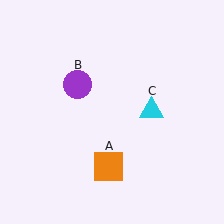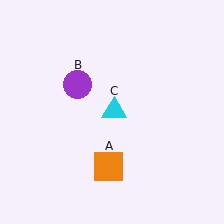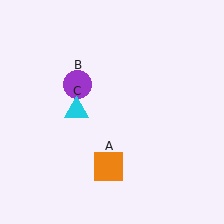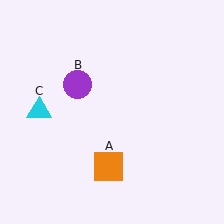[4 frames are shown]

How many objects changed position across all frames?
1 object changed position: cyan triangle (object C).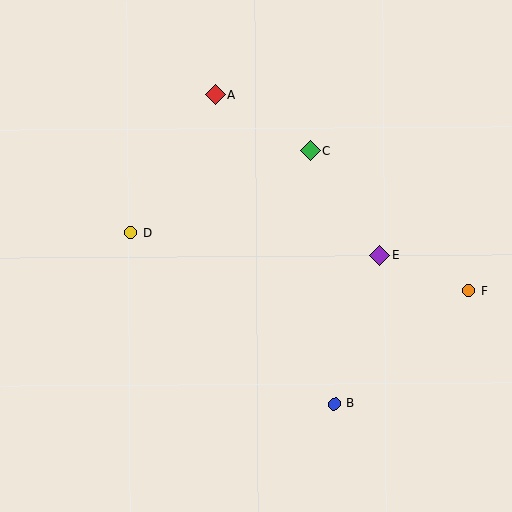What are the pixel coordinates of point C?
Point C is at (310, 151).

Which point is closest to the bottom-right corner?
Point B is closest to the bottom-right corner.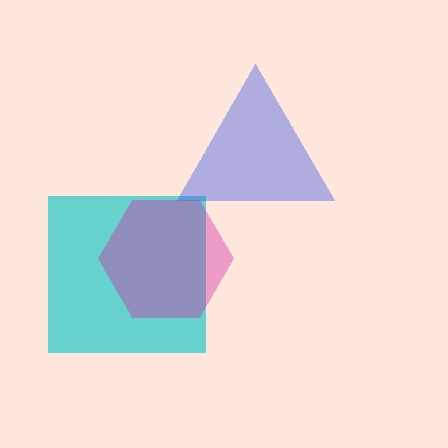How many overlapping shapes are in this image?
There are 3 overlapping shapes in the image.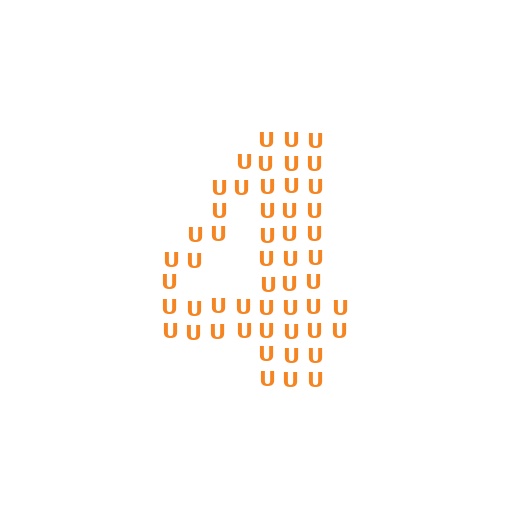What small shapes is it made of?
It is made of small letter U's.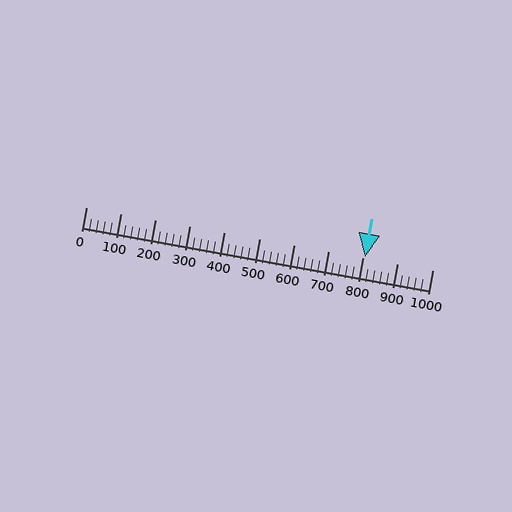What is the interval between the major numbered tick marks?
The major tick marks are spaced 100 units apart.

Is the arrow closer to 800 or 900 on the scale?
The arrow is closer to 800.